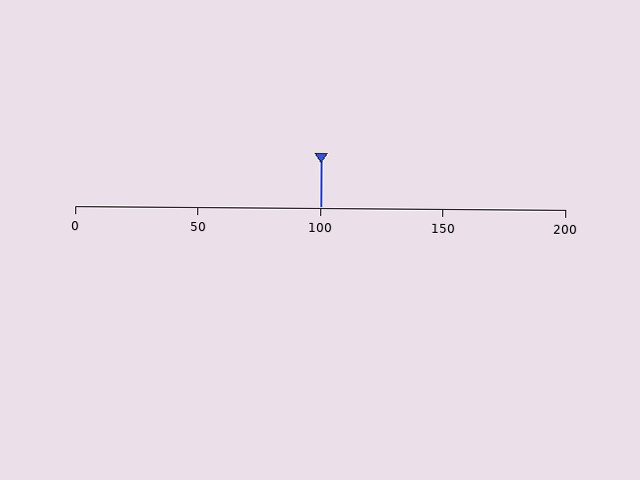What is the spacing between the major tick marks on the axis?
The major ticks are spaced 50 apart.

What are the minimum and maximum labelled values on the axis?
The axis runs from 0 to 200.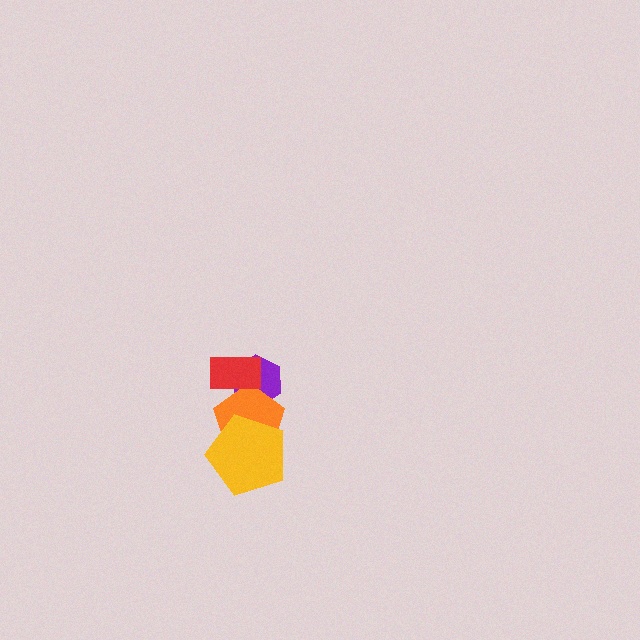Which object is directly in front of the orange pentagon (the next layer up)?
The red rectangle is directly in front of the orange pentagon.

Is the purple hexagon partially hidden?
Yes, it is partially covered by another shape.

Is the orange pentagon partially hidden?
Yes, it is partially covered by another shape.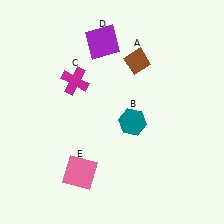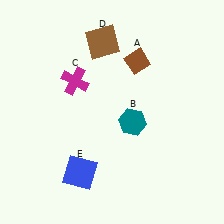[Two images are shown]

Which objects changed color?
D changed from purple to brown. E changed from pink to blue.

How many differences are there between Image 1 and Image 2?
There are 2 differences between the two images.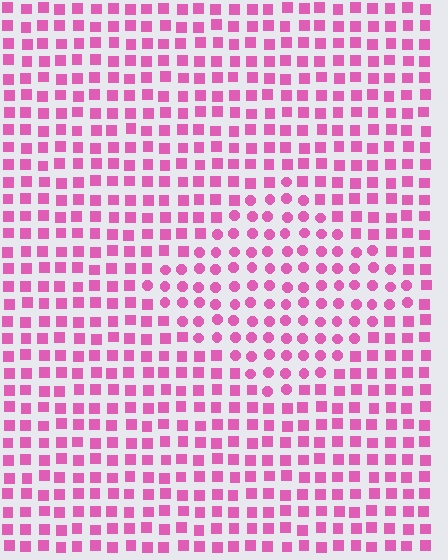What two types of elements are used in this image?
The image uses circles inside the diamond region and squares outside it.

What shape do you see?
I see a diamond.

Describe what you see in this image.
The image is filled with small pink elements arranged in a uniform grid. A diamond-shaped region contains circles, while the surrounding area contains squares. The boundary is defined purely by the change in element shape.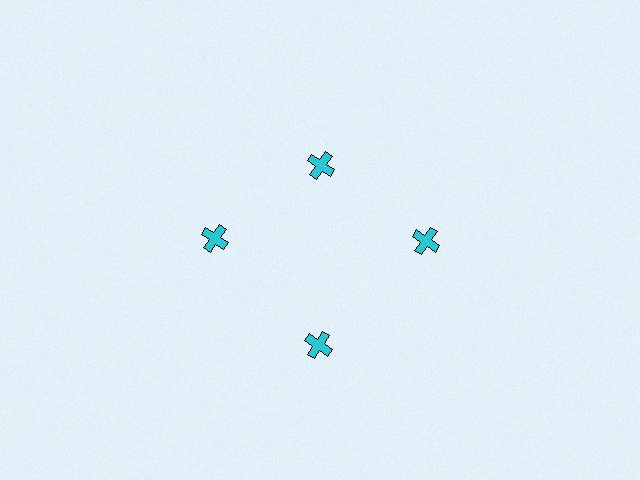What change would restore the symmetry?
The symmetry would be restored by moving it outward, back onto the ring so that all 4 crosses sit at equal angles and equal distance from the center.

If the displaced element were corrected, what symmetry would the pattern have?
It would have 4-fold rotational symmetry — the pattern would map onto itself every 90 degrees.